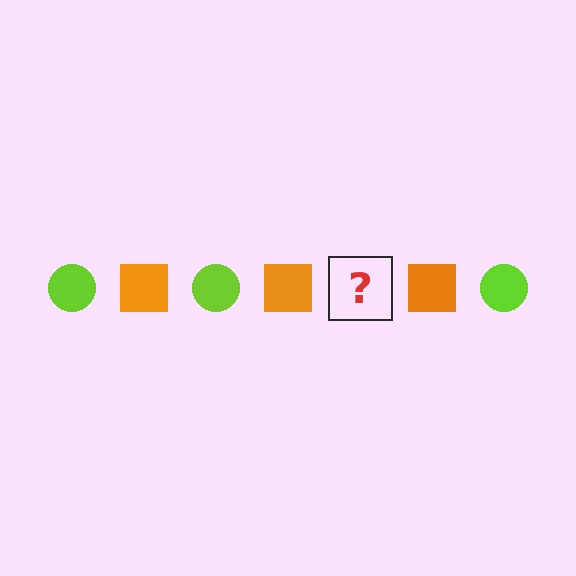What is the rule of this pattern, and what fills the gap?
The rule is that the pattern alternates between lime circle and orange square. The gap should be filled with a lime circle.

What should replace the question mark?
The question mark should be replaced with a lime circle.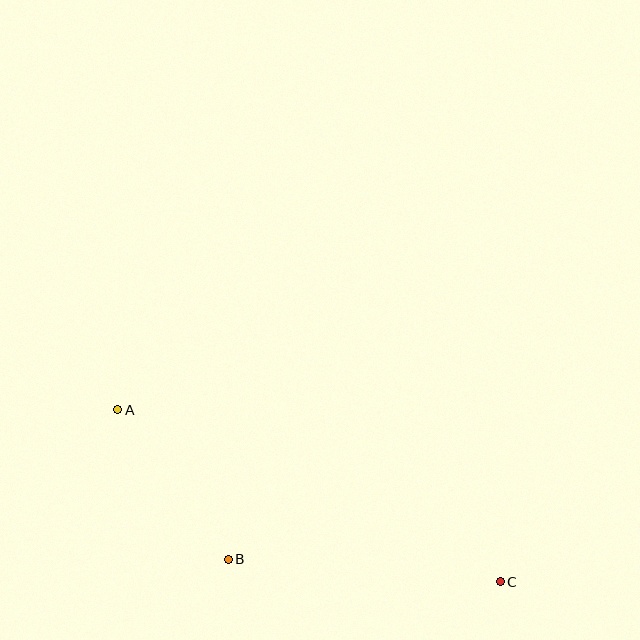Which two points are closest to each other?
Points A and B are closest to each other.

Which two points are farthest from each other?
Points A and C are farthest from each other.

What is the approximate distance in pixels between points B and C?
The distance between B and C is approximately 273 pixels.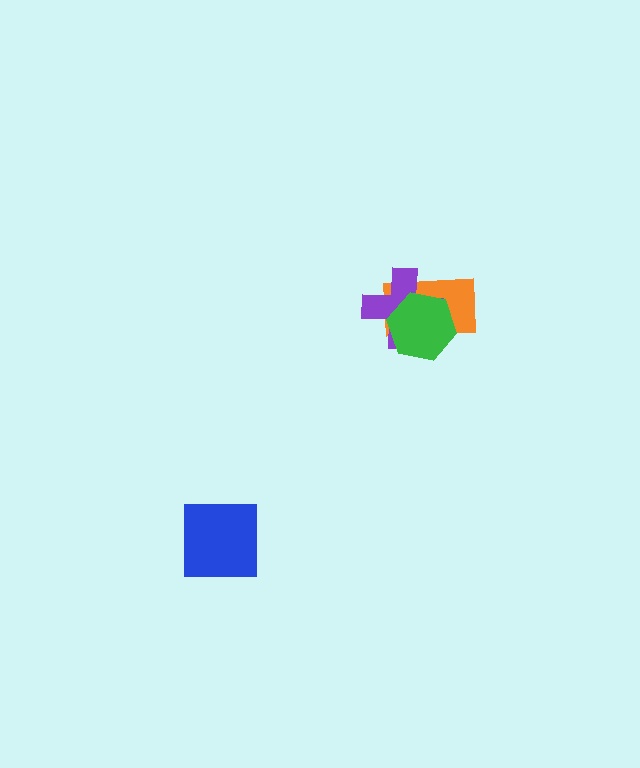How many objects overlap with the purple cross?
2 objects overlap with the purple cross.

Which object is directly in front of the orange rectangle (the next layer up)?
The purple cross is directly in front of the orange rectangle.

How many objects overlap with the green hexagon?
2 objects overlap with the green hexagon.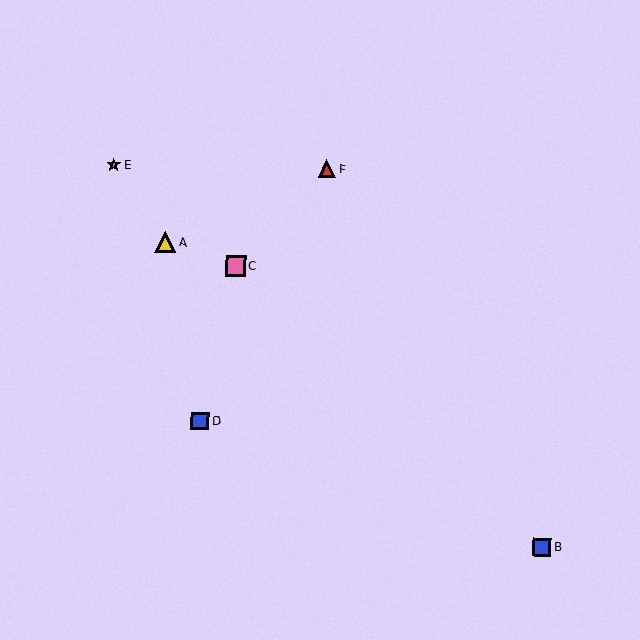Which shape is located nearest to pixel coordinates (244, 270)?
The pink square (labeled C) at (236, 266) is nearest to that location.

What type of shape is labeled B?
Shape B is a blue square.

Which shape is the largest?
The yellow triangle (labeled A) is the largest.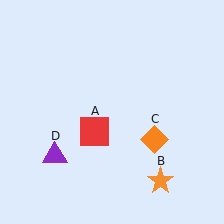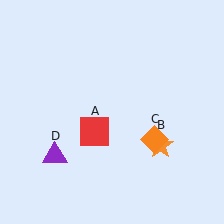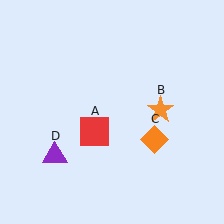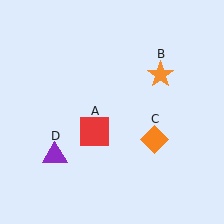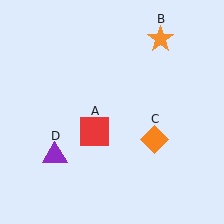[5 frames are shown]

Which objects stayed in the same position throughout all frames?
Red square (object A) and orange diamond (object C) and purple triangle (object D) remained stationary.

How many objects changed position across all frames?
1 object changed position: orange star (object B).